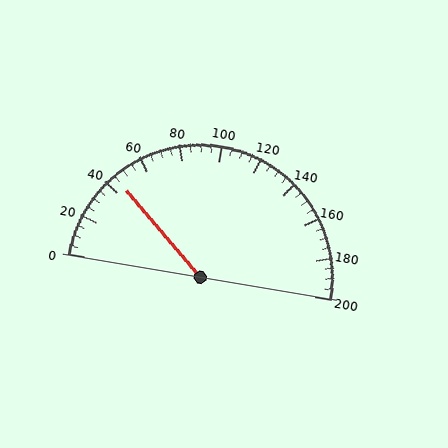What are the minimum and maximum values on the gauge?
The gauge ranges from 0 to 200.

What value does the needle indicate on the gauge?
The needle indicates approximately 45.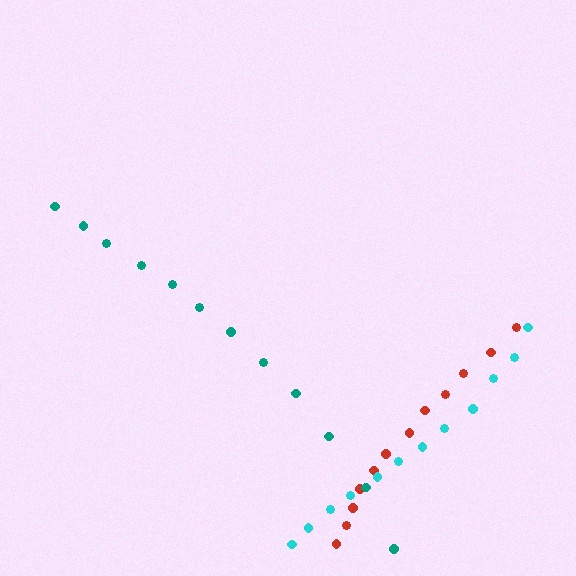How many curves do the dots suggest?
There are 3 distinct paths.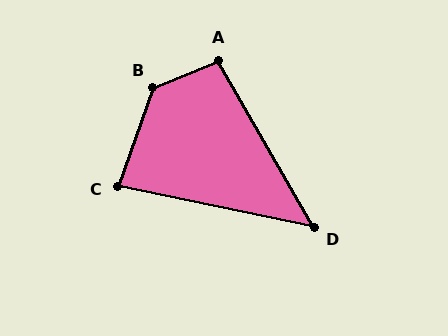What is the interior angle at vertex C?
Approximately 82 degrees (acute).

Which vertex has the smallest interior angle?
D, at approximately 49 degrees.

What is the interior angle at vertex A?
Approximately 98 degrees (obtuse).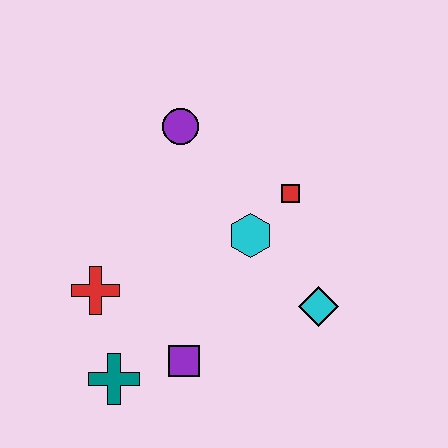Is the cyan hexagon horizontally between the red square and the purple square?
Yes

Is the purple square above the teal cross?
Yes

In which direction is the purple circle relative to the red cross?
The purple circle is above the red cross.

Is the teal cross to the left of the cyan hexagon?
Yes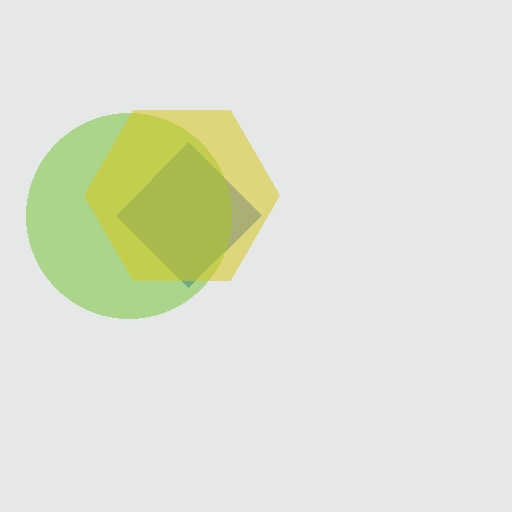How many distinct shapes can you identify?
There are 3 distinct shapes: a blue diamond, a lime circle, a yellow hexagon.